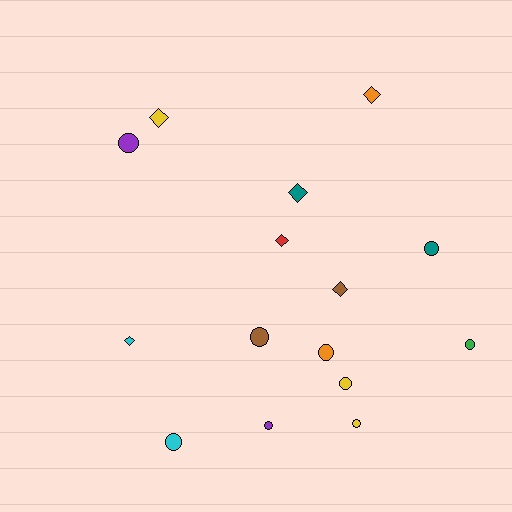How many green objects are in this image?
There is 1 green object.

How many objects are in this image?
There are 15 objects.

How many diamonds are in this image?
There are 6 diamonds.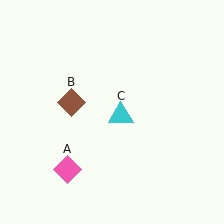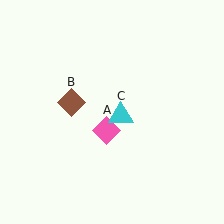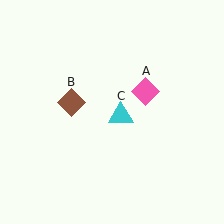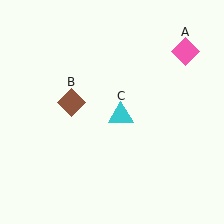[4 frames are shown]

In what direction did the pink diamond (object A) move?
The pink diamond (object A) moved up and to the right.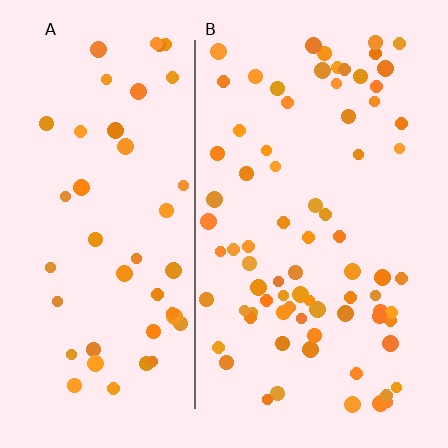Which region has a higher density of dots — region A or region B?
B (the right).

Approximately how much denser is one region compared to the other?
Approximately 1.7× — region B over region A.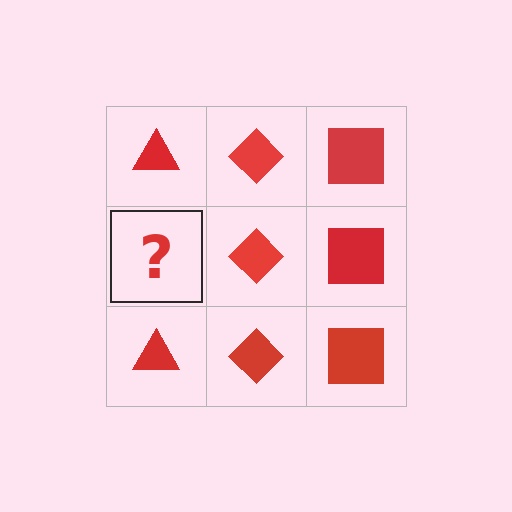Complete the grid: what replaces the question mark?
The question mark should be replaced with a red triangle.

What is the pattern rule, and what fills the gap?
The rule is that each column has a consistent shape. The gap should be filled with a red triangle.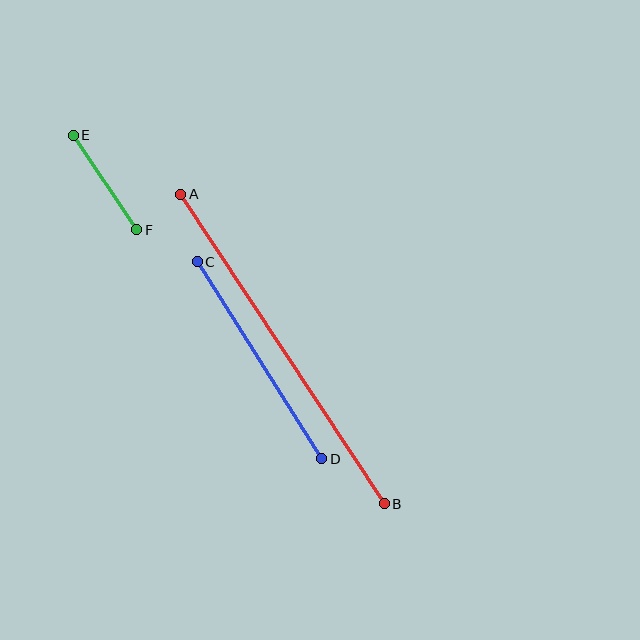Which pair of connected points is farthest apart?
Points A and B are farthest apart.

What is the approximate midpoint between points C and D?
The midpoint is at approximately (260, 360) pixels.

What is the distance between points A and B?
The distance is approximately 370 pixels.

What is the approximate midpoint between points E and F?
The midpoint is at approximately (105, 183) pixels.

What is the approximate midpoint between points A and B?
The midpoint is at approximately (282, 349) pixels.